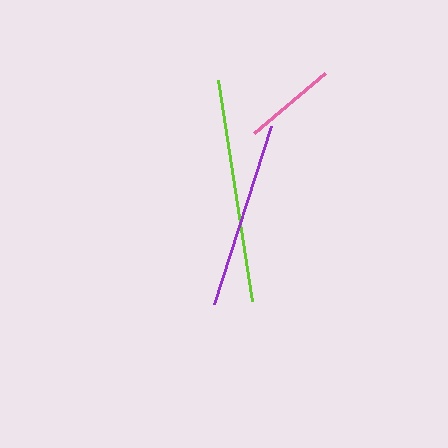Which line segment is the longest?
The lime line is the longest at approximately 223 pixels.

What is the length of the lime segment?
The lime segment is approximately 223 pixels long.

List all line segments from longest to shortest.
From longest to shortest: lime, purple, pink.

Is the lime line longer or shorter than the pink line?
The lime line is longer than the pink line.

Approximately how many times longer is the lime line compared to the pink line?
The lime line is approximately 2.4 times the length of the pink line.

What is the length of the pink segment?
The pink segment is approximately 93 pixels long.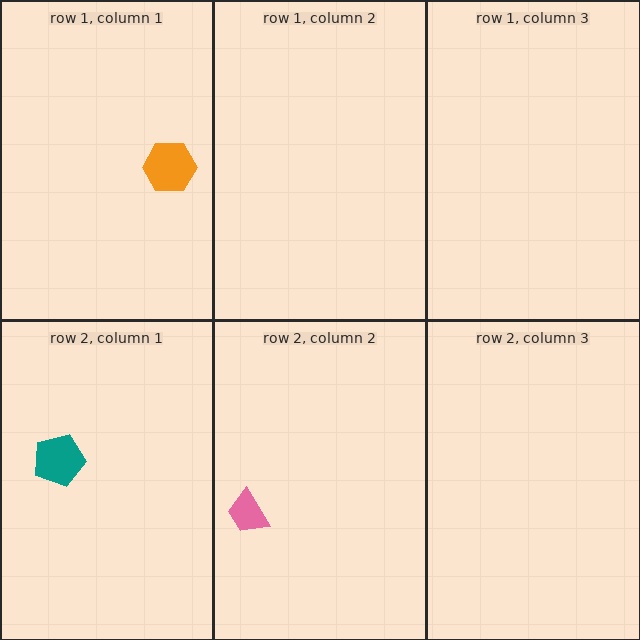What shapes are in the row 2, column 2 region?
The pink trapezoid.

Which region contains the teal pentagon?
The row 2, column 1 region.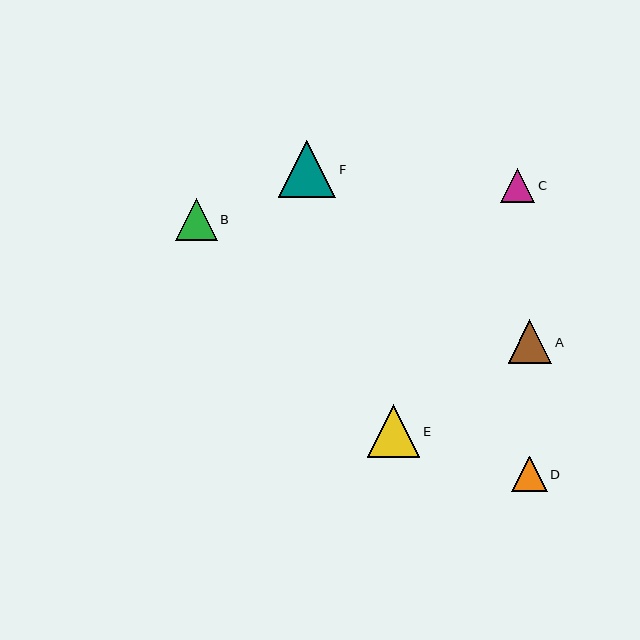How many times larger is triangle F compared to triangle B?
Triangle F is approximately 1.4 times the size of triangle B.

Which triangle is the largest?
Triangle F is the largest with a size of approximately 57 pixels.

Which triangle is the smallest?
Triangle C is the smallest with a size of approximately 34 pixels.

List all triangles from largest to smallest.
From largest to smallest: F, E, A, B, D, C.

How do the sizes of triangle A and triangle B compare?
Triangle A and triangle B are approximately the same size.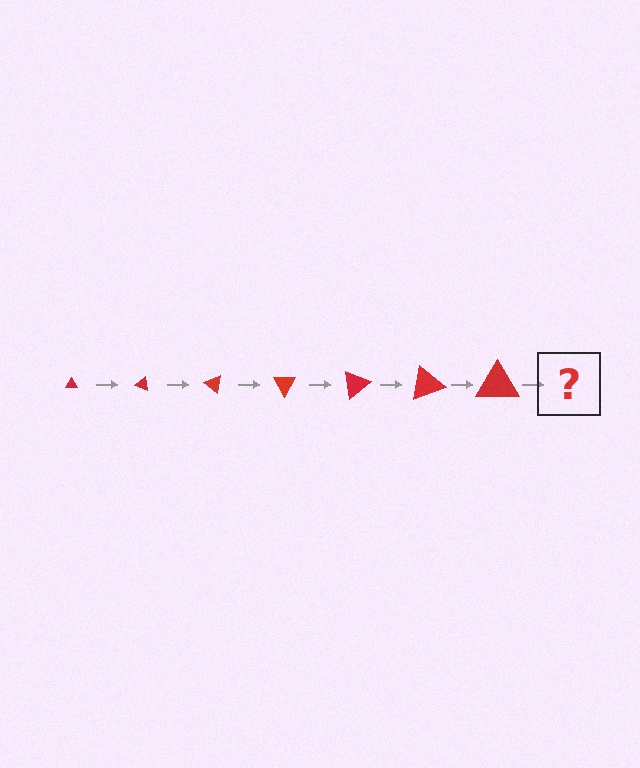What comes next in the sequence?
The next element should be a triangle, larger than the previous one and rotated 140 degrees from the start.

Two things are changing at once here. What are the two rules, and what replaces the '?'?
The two rules are that the triangle grows larger each step and it rotates 20 degrees each step. The '?' should be a triangle, larger than the previous one and rotated 140 degrees from the start.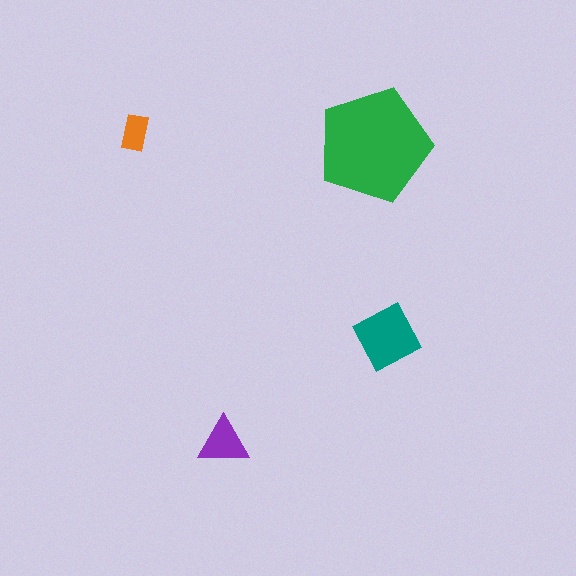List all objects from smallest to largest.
The orange rectangle, the purple triangle, the teal square, the green pentagon.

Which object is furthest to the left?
The orange rectangle is leftmost.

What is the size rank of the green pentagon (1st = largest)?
1st.